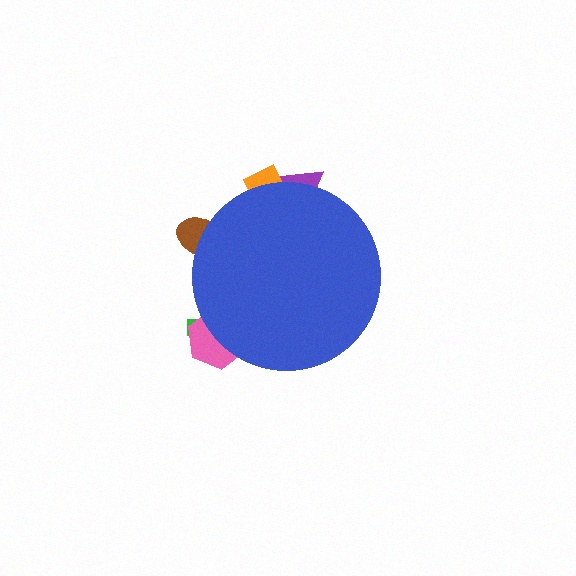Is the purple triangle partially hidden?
Yes, the purple triangle is partially hidden behind the blue circle.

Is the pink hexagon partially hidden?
Yes, the pink hexagon is partially hidden behind the blue circle.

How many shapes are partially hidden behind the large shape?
5 shapes are partially hidden.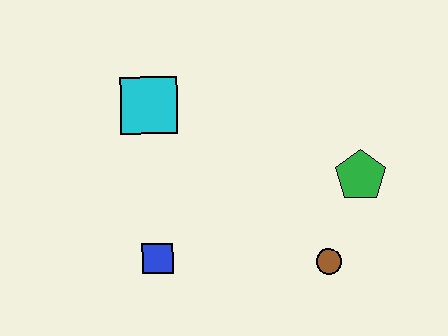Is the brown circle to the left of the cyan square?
No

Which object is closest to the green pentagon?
The brown circle is closest to the green pentagon.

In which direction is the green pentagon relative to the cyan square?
The green pentagon is to the right of the cyan square.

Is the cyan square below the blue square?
No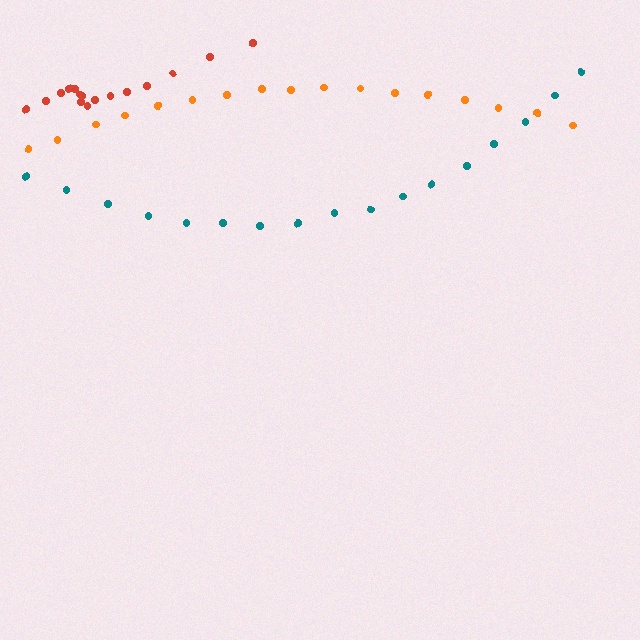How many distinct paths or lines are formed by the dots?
There are 3 distinct paths.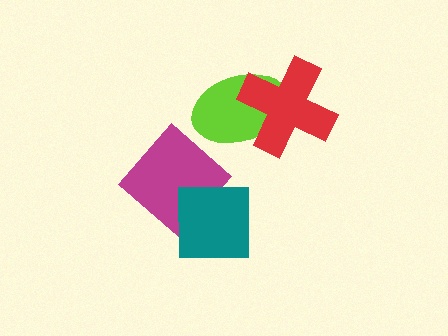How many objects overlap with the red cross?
1 object overlaps with the red cross.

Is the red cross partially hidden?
No, no other shape covers it.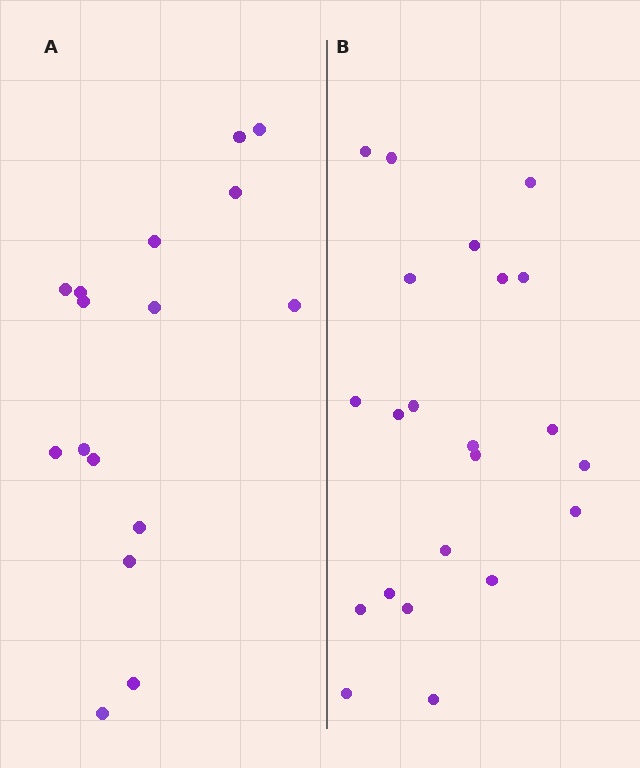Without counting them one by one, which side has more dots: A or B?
Region B (the right region) has more dots.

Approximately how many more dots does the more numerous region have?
Region B has about 6 more dots than region A.